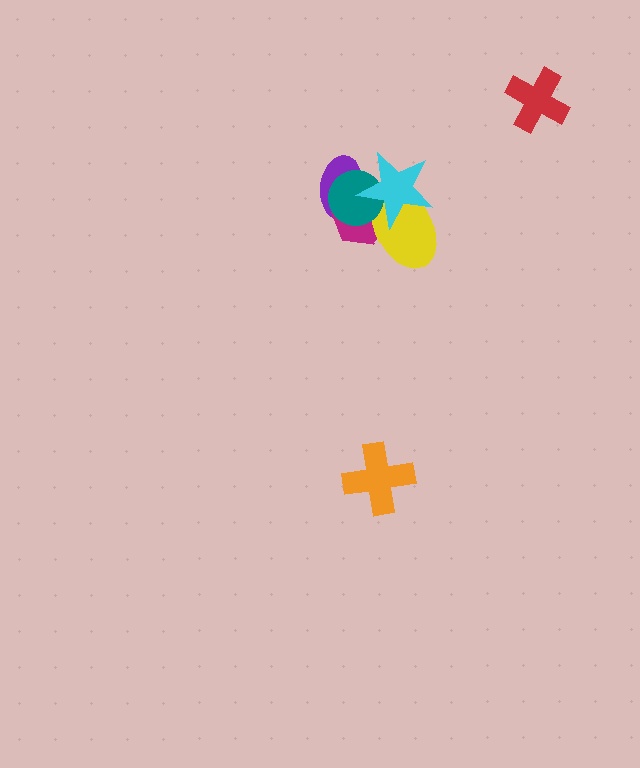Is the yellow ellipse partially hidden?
Yes, it is partially covered by another shape.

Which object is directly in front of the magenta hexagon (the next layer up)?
The yellow ellipse is directly in front of the magenta hexagon.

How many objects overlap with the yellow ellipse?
3 objects overlap with the yellow ellipse.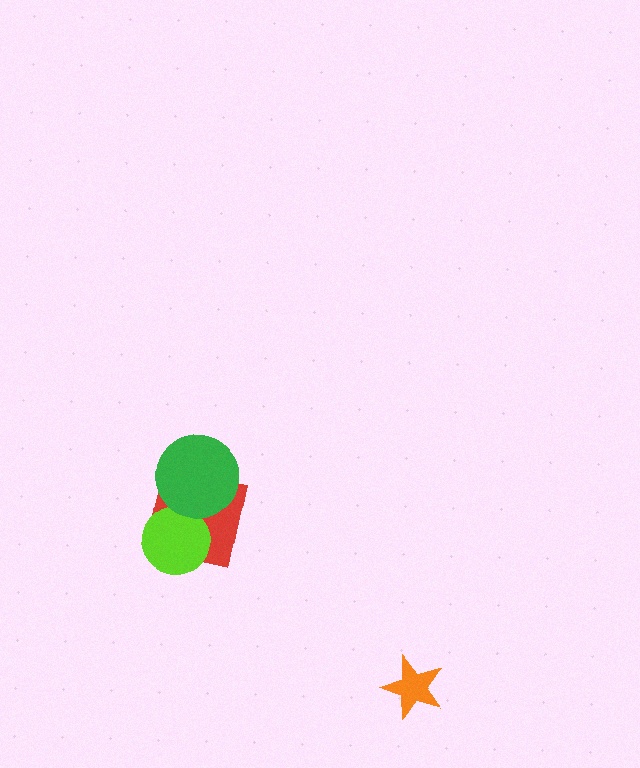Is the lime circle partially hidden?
Yes, it is partially covered by another shape.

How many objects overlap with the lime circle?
2 objects overlap with the lime circle.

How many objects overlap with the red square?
2 objects overlap with the red square.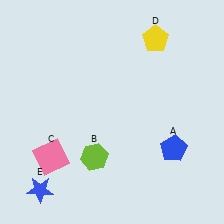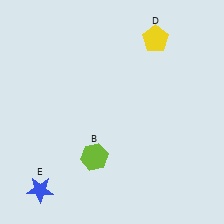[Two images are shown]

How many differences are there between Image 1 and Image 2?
There are 2 differences between the two images.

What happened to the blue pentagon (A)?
The blue pentagon (A) was removed in Image 2. It was in the bottom-right area of Image 1.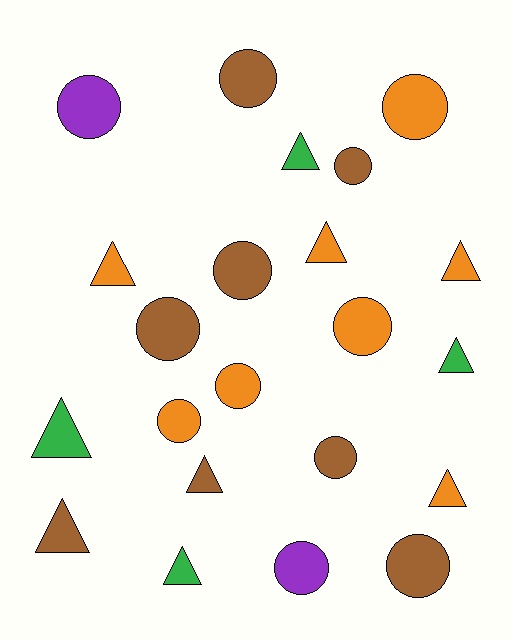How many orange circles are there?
There are 4 orange circles.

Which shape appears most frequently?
Circle, with 12 objects.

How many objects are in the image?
There are 22 objects.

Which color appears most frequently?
Orange, with 8 objects.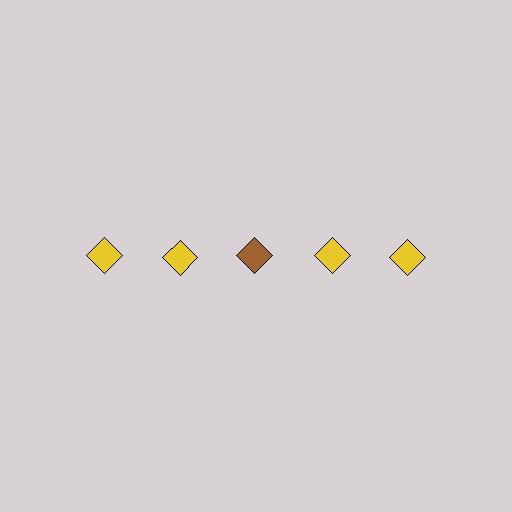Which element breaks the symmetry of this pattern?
The brown diamond in the top row, center column breaks the symmetry. All other shapes are yellow diamonds.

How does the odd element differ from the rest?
It has a different color: brown instead of yellow.